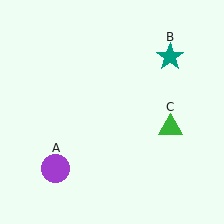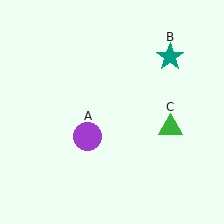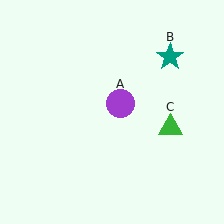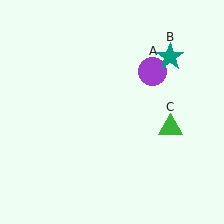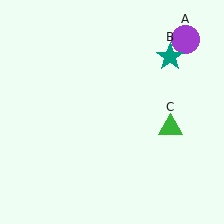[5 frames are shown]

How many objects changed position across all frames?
1 object changed position: purple circle (object A).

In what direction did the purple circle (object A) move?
The purple circle (object A) moved up and to the right.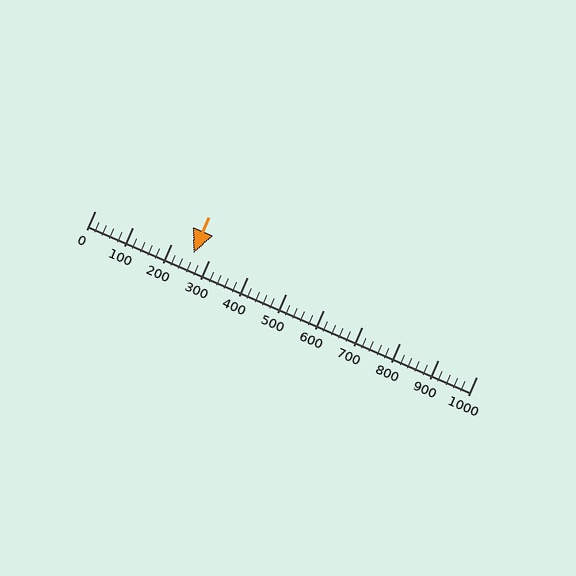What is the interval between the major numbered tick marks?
The major tick marks are spaced 100 units apart.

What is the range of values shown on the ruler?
The ruler shows values from 0 to 1000.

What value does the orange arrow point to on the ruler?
The orange arrow points to approximately 259.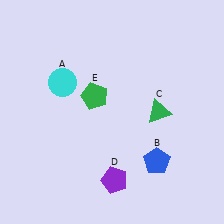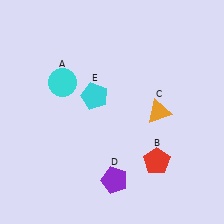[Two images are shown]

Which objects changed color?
B changed from blue to red. C changed from green to orange. E changed from green to cyan.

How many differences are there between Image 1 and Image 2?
There are 3 differences between the two images.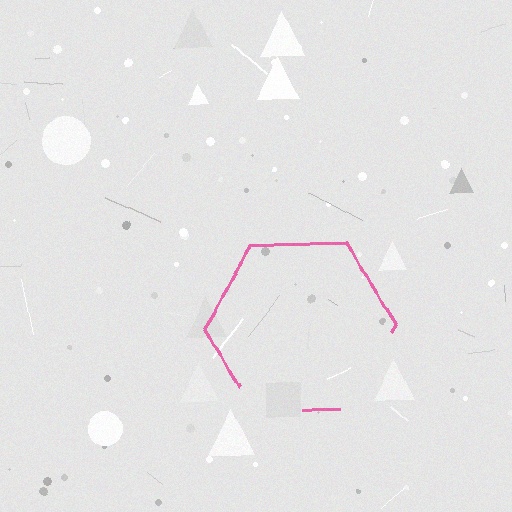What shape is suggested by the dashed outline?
The dashed outline suggests a hexagon.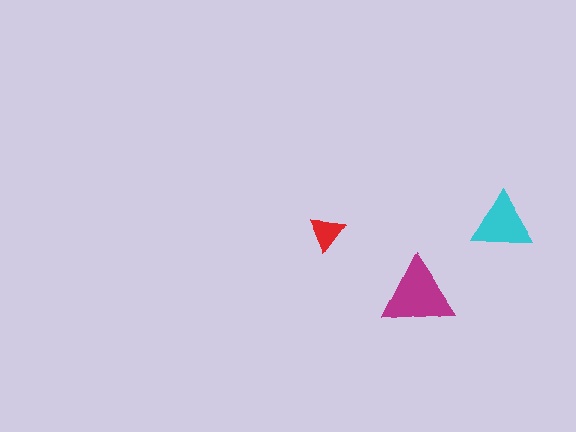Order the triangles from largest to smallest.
the magenta one, the cyan one, the red one.